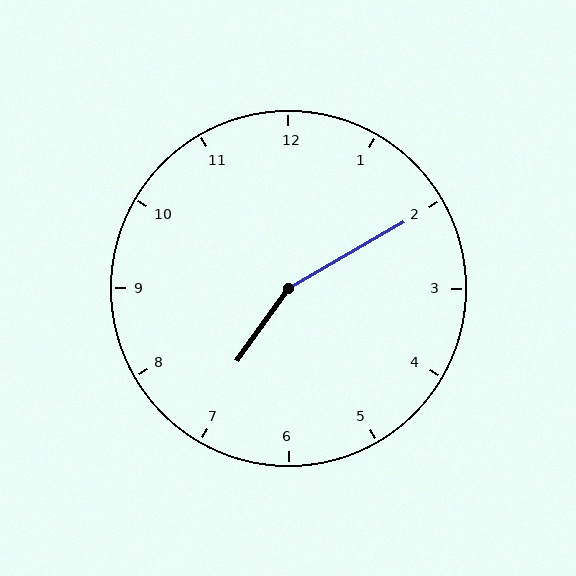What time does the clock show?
7:10.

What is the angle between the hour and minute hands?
Approximately 155 degrees.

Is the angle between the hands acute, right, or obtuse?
It is obtuse.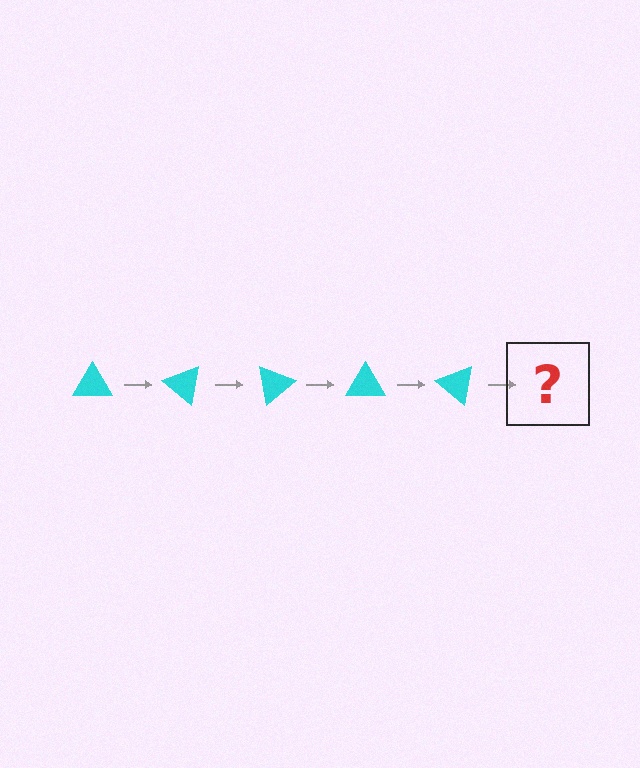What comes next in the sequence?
The next element should be a cyan triangle rotated 200 degrees.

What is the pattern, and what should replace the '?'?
The pattern is that the triangle rotates 40 degrees each step. The '?' should be a cyan triangle rotated 200 degrees.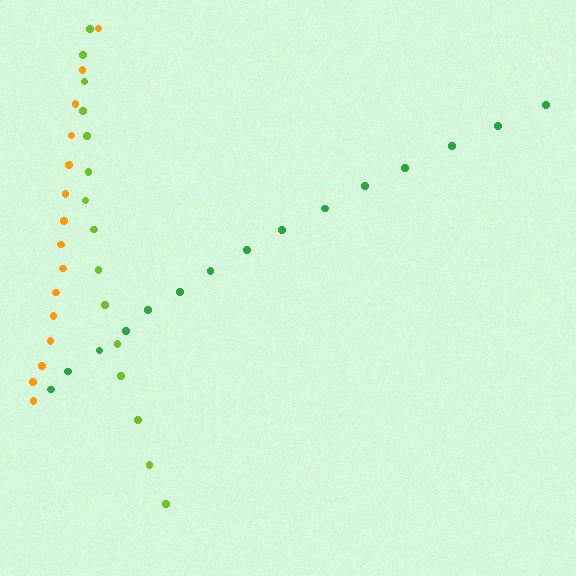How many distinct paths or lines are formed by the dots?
There are 3 distinct paths.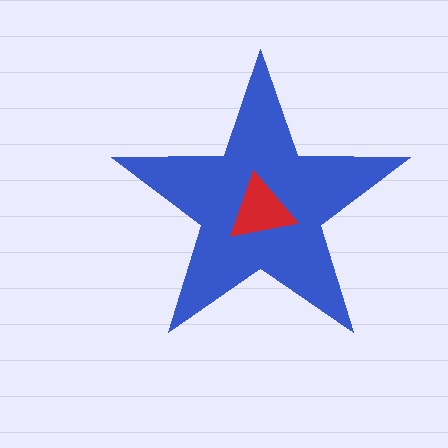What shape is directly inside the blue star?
The red triangle.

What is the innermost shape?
The red triangle.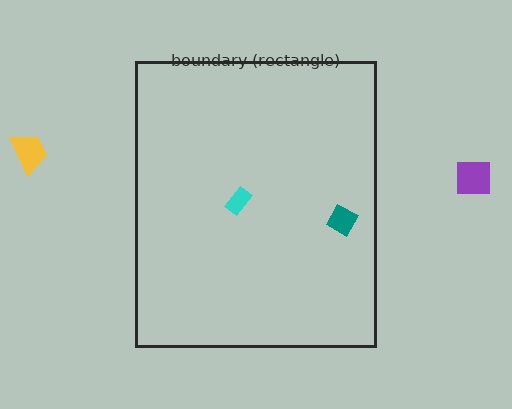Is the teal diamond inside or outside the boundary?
Inside.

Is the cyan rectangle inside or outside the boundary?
Inside.